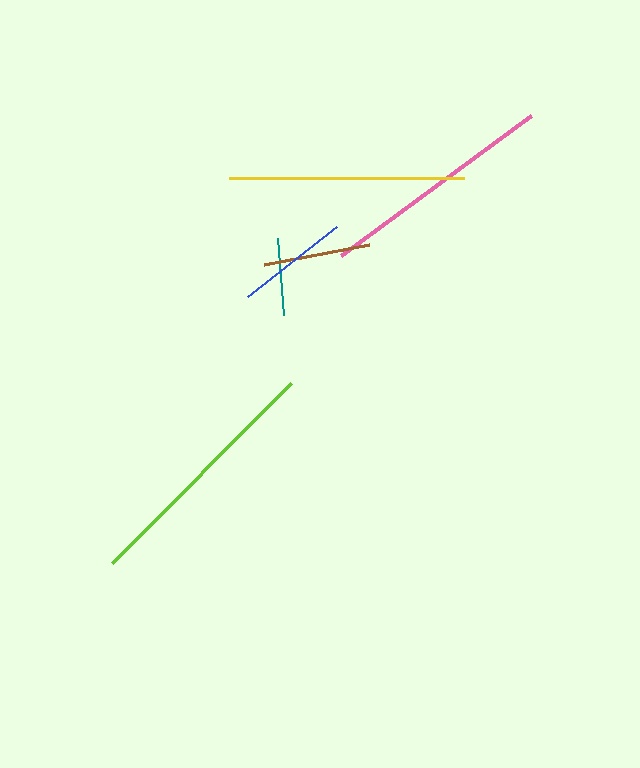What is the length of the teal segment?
The teal segment is approximately 78 pixels long.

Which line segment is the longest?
The lime line is the longest at approximately 254 pixels.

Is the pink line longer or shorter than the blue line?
The pink line is longer than the blue line.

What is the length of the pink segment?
The pink segment is approximately 236 pixels long.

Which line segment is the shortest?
The teal line is the shortest at approximately 78 pixels.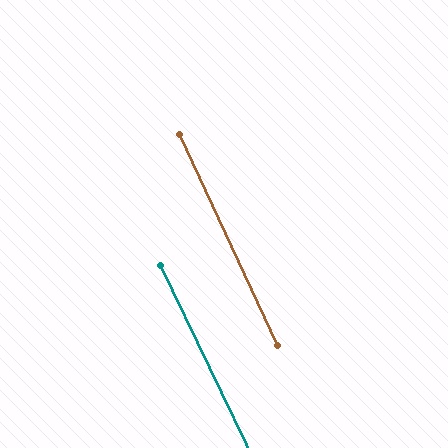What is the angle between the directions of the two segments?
Approximately 1 degree.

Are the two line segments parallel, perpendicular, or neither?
Parallel — their directions differ by only 0.6°.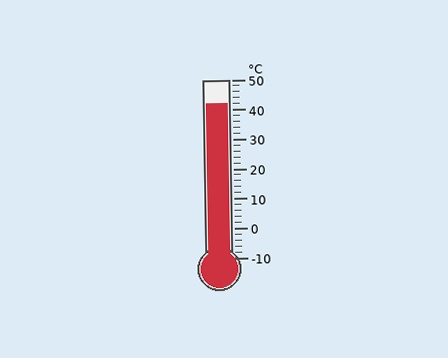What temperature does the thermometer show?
The thermometer shows approximately 42°C.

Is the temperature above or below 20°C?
The temperature is above 20°C.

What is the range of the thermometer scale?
The thermometer scale ranges from -10°C to 50°C.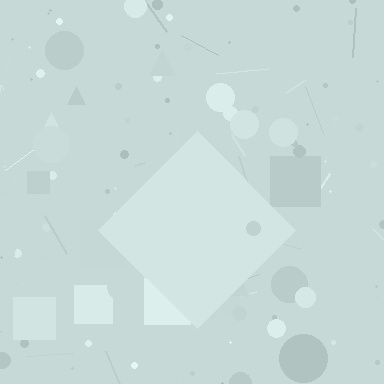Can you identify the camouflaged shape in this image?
The camouflaged shape is a diamond.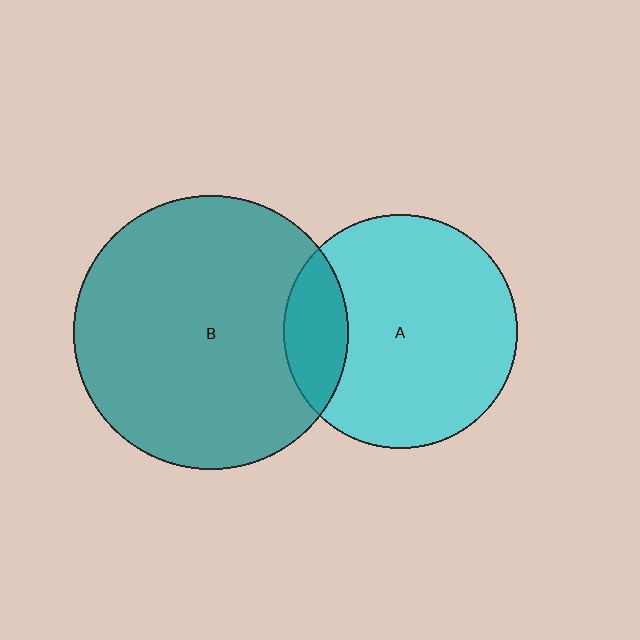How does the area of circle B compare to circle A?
Approximately 1.4 times.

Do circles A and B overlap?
Yes.